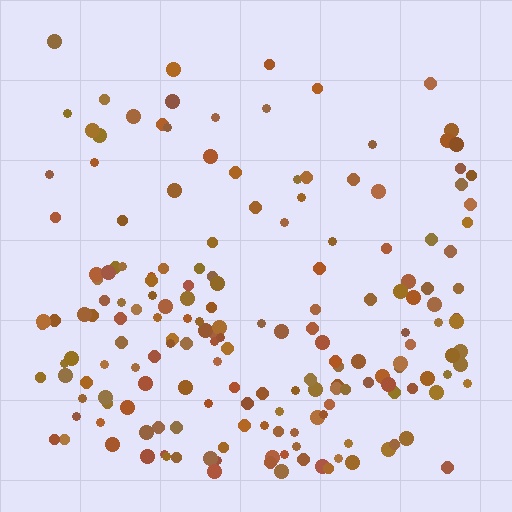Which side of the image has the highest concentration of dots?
The bottom.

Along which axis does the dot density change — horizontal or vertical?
Vertical.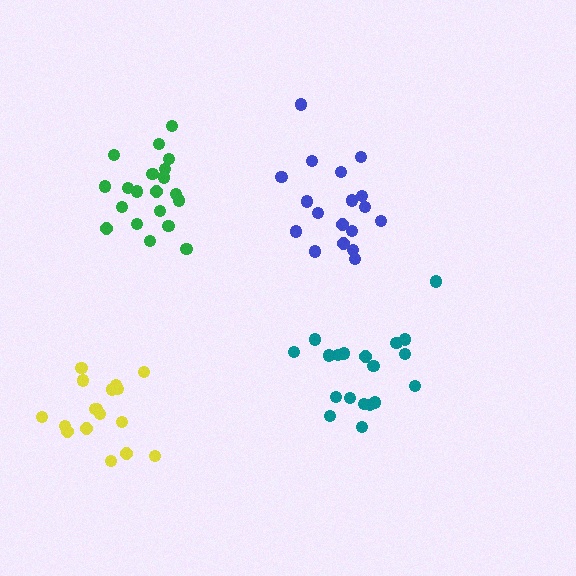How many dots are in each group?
Group 1: 17 dots, Group 2: 20 dots, Group 3: 19 dots, Group 4: 18 dots (74 total).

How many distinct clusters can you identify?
There are 4 distinct clusters.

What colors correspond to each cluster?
The clusters are colored: yellow, green, teal, blue.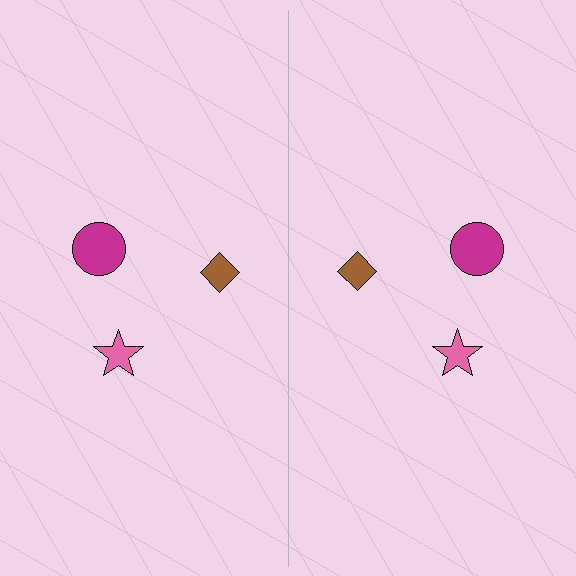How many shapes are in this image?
There are 6 shapes in this image.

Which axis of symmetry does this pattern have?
The pattern has a vertical axis of symmetry running through the center of the image.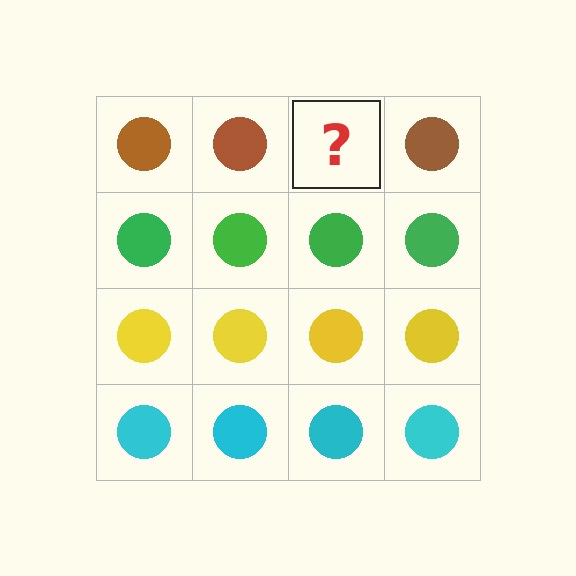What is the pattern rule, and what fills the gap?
The rule is that each row has a consistent color. The gap should be filled with a brown circle.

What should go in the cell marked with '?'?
The missing cell should contain a brown circle.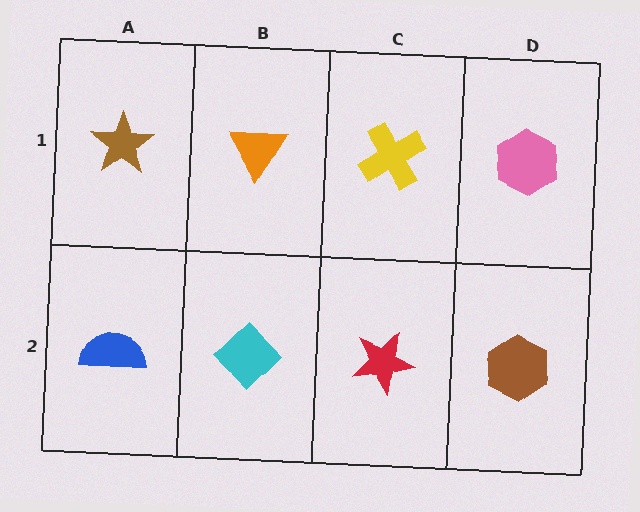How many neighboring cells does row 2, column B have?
3.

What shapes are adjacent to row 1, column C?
A red star (row 2, column C), an orange triangle (row 1, column B), a pink hexagon (row 1, column D).